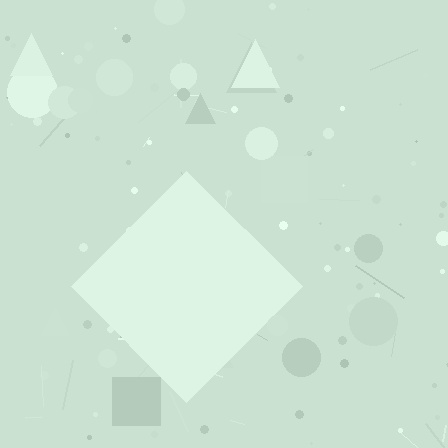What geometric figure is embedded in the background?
A diamond is embedded in the background.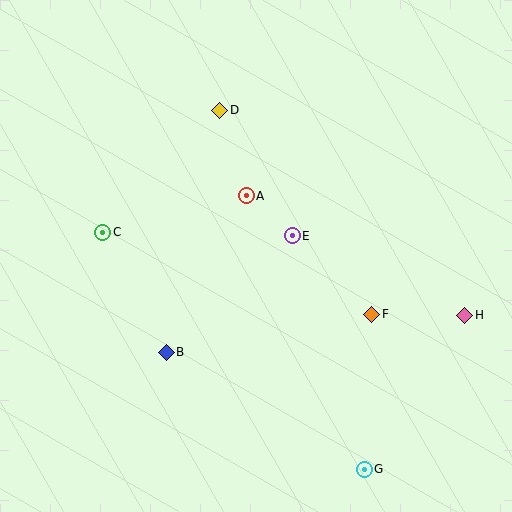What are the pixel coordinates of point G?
Point G is at (364, 469).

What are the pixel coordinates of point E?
Point E is at (292, 236).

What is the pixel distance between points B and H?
The distance between B and H is 301 pixels.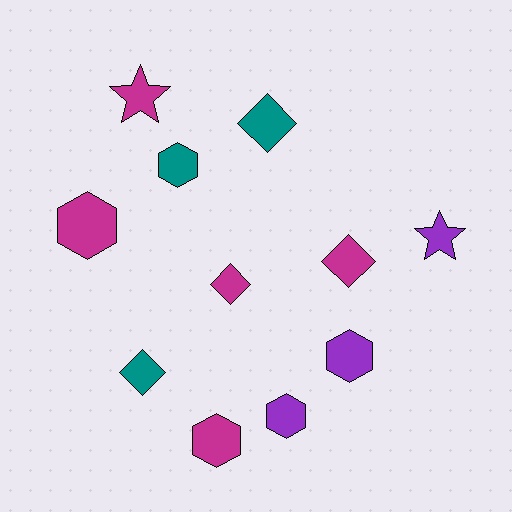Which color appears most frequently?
Magenta, with 5 objects.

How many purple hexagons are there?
There are 2 purple hexagons.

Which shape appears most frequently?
Hexagon, with 5 objects.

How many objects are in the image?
There are 11 objects.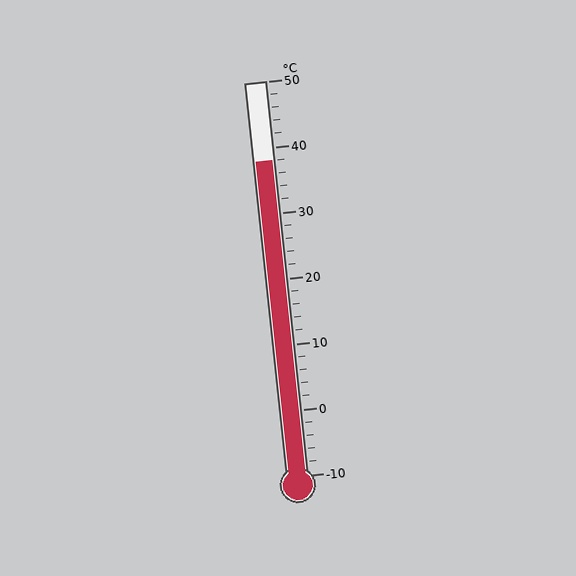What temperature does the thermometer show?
The thermometer shows approximately 38°C.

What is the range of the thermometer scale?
The thermometer scale ranges from -10°C to 50°C.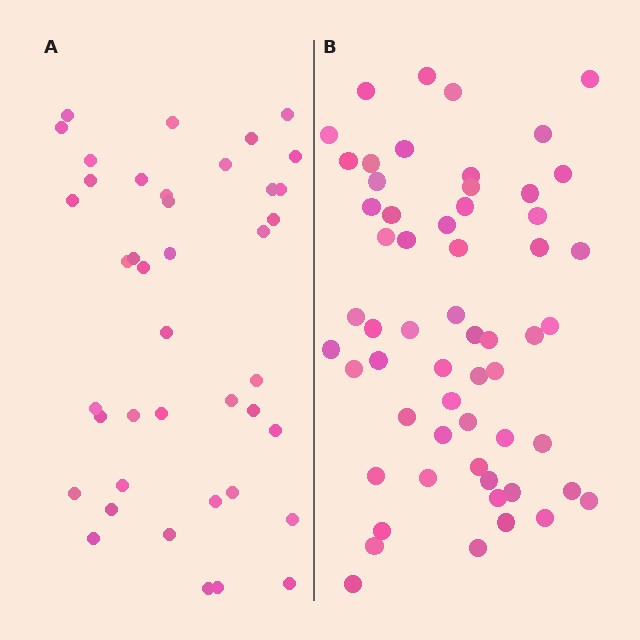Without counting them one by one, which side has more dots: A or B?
Region B (the right region) has more dots.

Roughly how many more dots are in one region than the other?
Region B has approximately 15 more dots than region A.